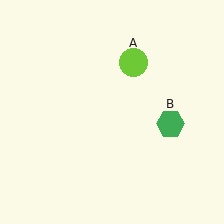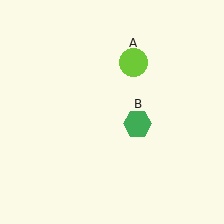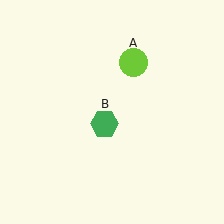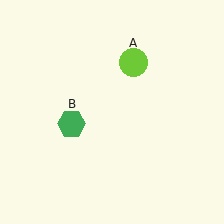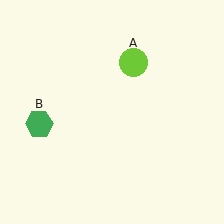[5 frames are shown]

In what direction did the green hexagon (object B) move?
The green hexagon (object B) moved left.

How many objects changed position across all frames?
1 object changed position: green hexagon (object B).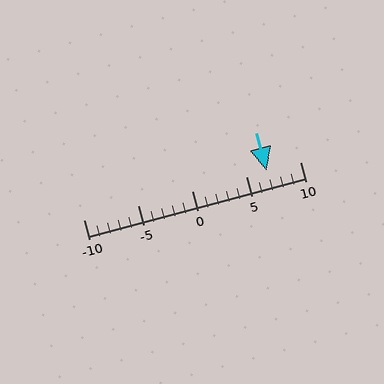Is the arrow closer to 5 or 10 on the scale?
The arrow is closer to 5.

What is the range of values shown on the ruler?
The ruler shows values from -10 to 10.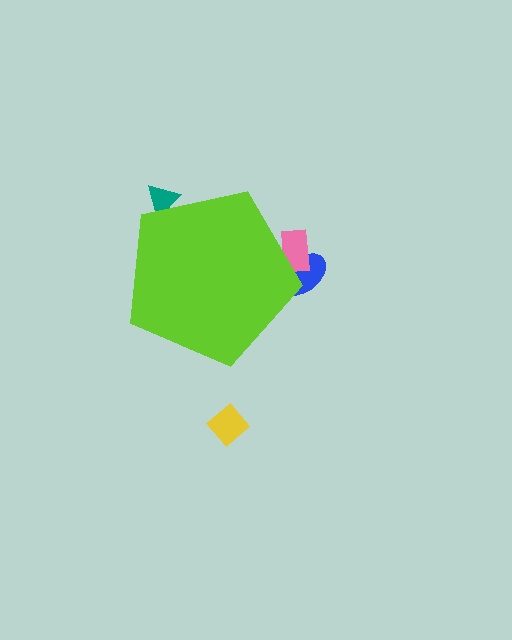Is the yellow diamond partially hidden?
No, the yellow diamond is fully visible.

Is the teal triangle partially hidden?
Yes, the teal triangle is partially hidden behind the lime pentagon.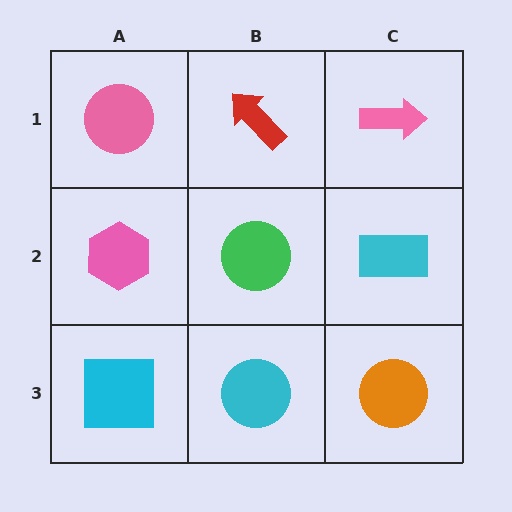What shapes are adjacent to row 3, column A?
A pink hexagon (row 2, column A), a cyan circle (row 3, column B).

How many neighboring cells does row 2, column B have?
4.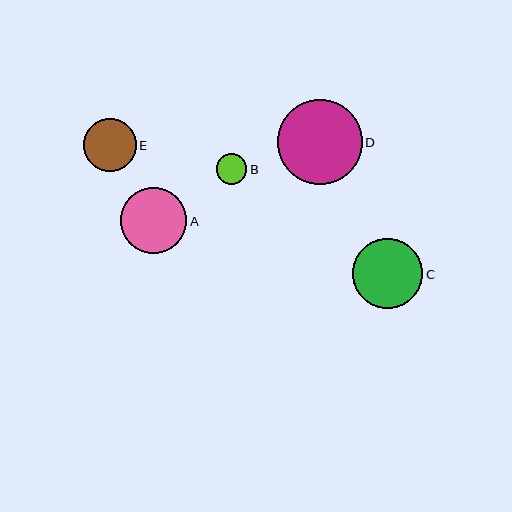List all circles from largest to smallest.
From largest to smallest: D, C, A, E, B.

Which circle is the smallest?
Circle B is the smallest with a size of approximately 31 pixels.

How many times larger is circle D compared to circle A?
Circle D is approximately 1.3 times the size of circle A.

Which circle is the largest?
Circle D is the largest with a size of approximately 85 pixels.